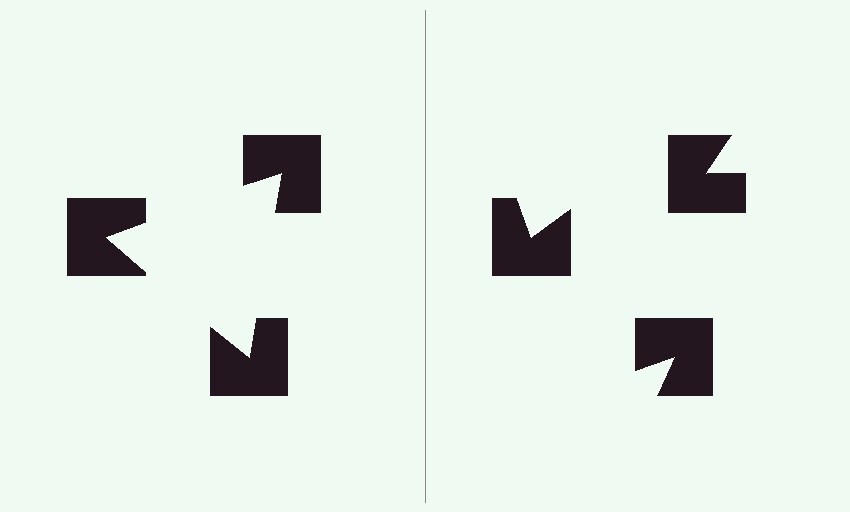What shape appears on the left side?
An illusory triangle.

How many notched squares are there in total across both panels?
6 — 3 on each side.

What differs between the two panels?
The notched squares are positioned identically on both sides; only the wedge orientations differ. On the left they align to a triangle; on the right they are misaligned.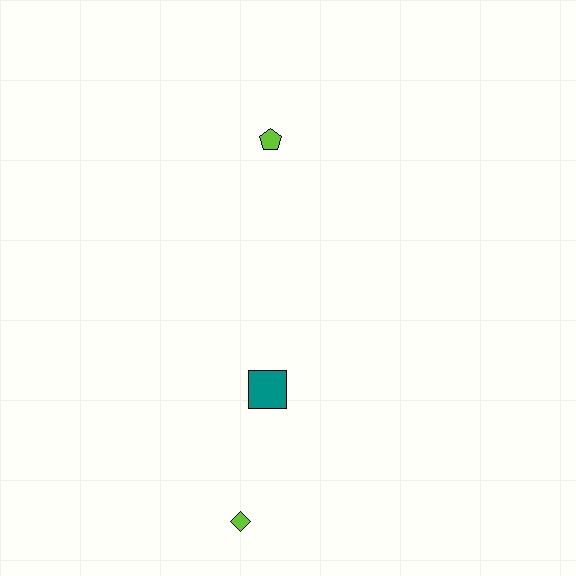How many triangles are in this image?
There are no triangles.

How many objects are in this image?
There are 3 objects.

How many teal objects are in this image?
There is 1 teal object.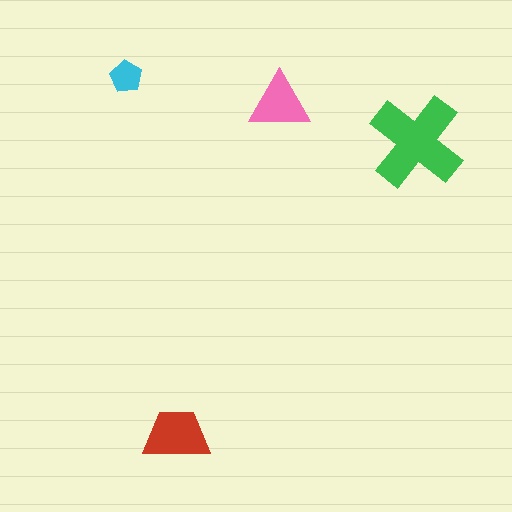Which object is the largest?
The green cross.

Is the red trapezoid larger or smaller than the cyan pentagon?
Larger.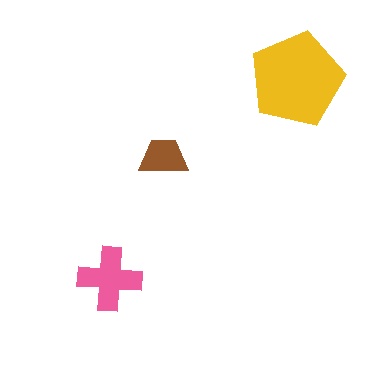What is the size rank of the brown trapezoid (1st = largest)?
3rd.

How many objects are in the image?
There are 3 objects in the image.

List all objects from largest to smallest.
The yellow pentagon, the pink cross, the brown trapezoid.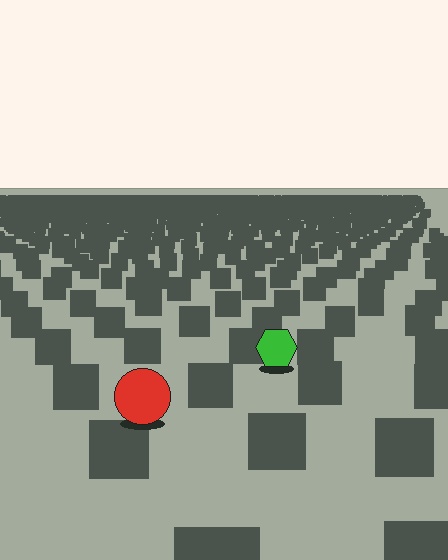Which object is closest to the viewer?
The red circle is closest. The texture marks near it are larger and more spread out.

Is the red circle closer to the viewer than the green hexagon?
Yes. The red circle is closer — you can tell from the texture gradient: the ground texture is coarser near it.